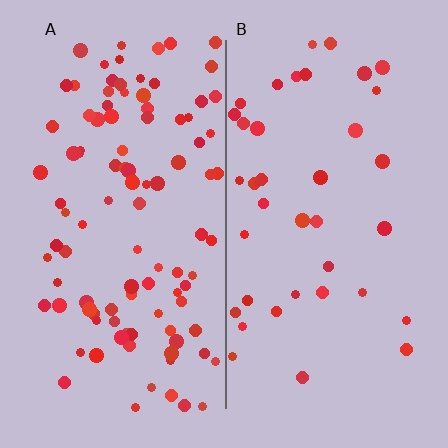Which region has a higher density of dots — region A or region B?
A (the left).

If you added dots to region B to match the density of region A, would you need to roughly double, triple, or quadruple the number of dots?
Approximately triple.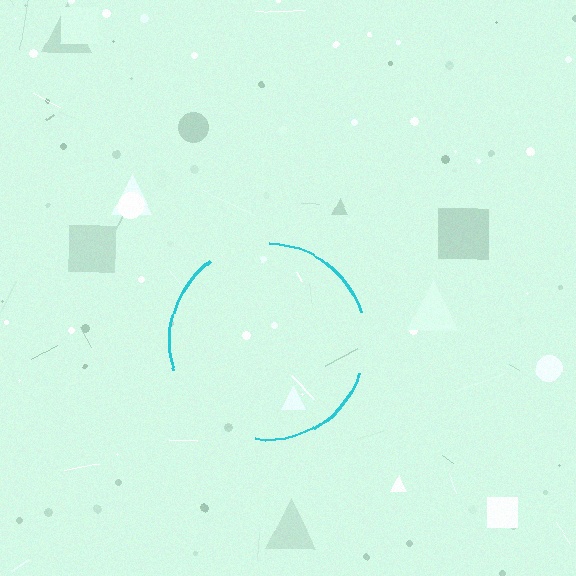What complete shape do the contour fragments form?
The contour fragments form a circle.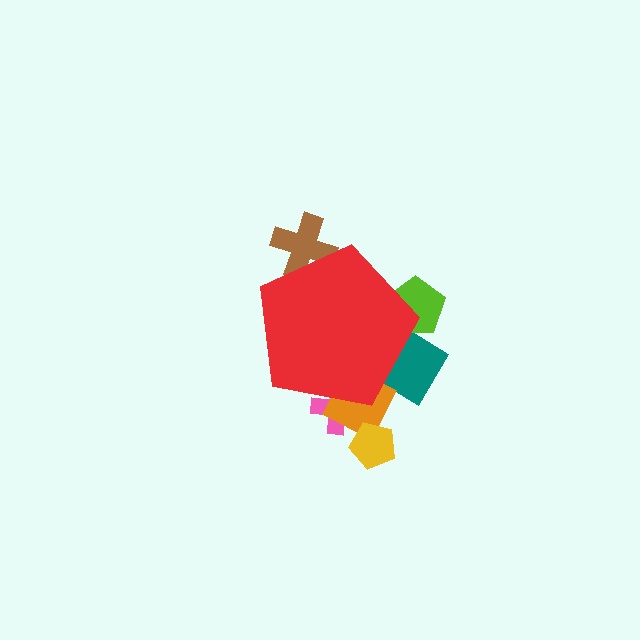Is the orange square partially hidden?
Yes, the orange square is partially hidden behind the red pentagon.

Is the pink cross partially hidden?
Yes, the pink cross is partially hidden behind the red pentagon.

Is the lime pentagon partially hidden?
Yes, the lime pentagon is partially hidden behind the red pentagon.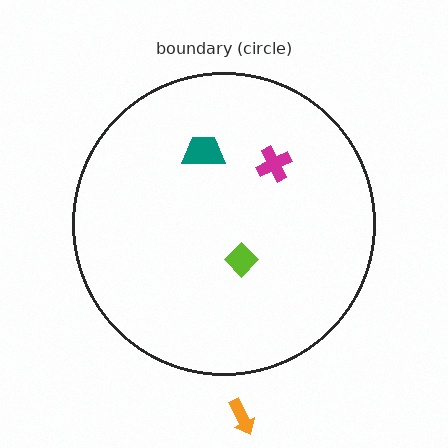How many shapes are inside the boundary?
3 inside, 1 outside.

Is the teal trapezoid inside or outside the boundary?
Inside.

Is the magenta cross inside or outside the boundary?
Inside.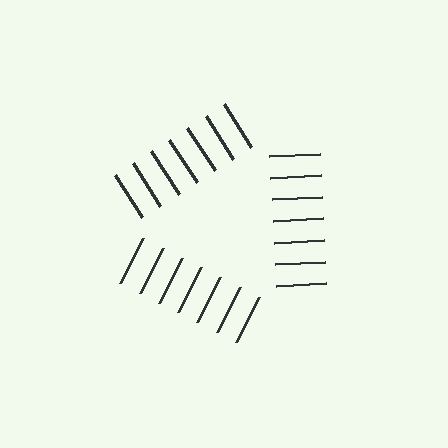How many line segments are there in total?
21 — 7 along each of the 3 edges.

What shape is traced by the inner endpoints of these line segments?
An illusory triangle — the line segments terminate on its edges but no continuous stroke is drawn.